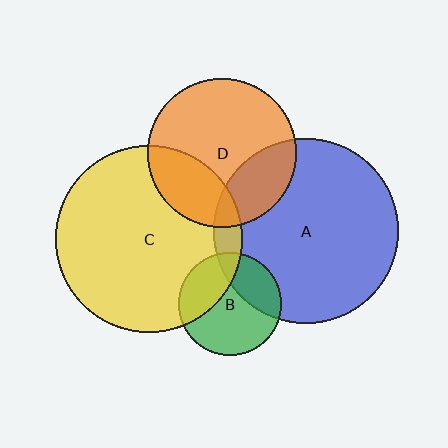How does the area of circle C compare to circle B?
Approximately 3.3 times.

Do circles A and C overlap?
Yes.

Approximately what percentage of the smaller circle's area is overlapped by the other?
Approximately 5%.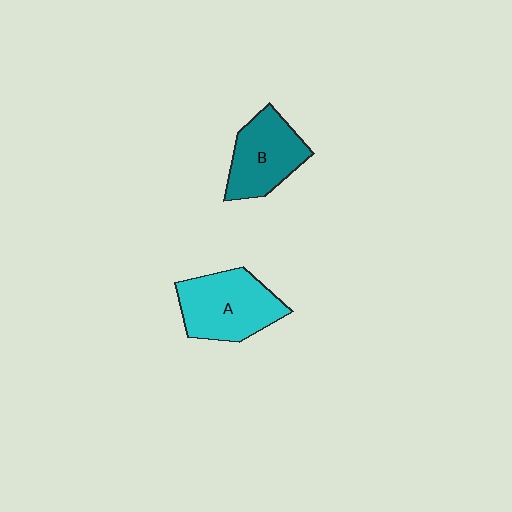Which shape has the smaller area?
Shape B (teal).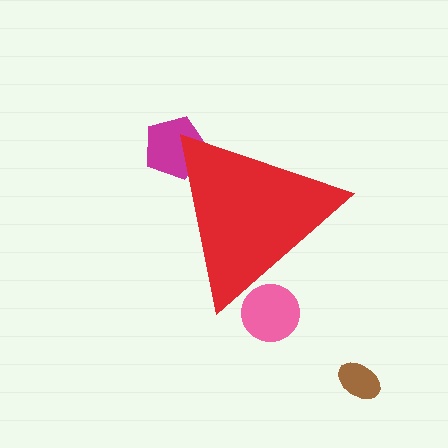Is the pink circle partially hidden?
Yes, the pink circle is partially hidden behind the red triangle.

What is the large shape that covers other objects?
A red triangle.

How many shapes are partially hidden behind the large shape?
2 shapes are partially hidden.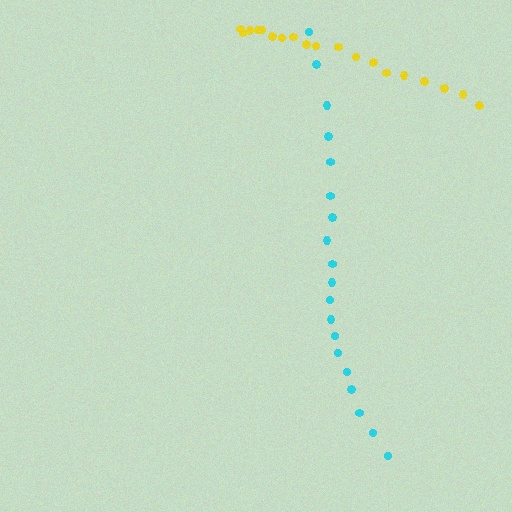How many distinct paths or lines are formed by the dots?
There are 2 distinct paths.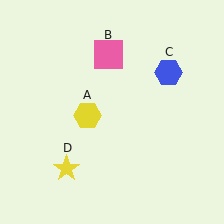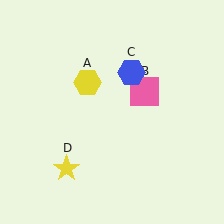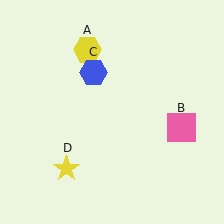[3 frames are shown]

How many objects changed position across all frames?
3 objects changed position: yellow hexagon (object A), pink square (object B), blue hexagon (object C).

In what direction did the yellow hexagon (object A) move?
The yellow hexagon (object A) moved up.